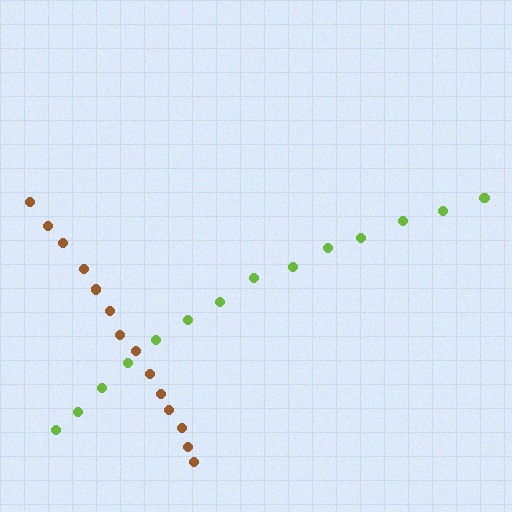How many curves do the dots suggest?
There are 2 distinct paths.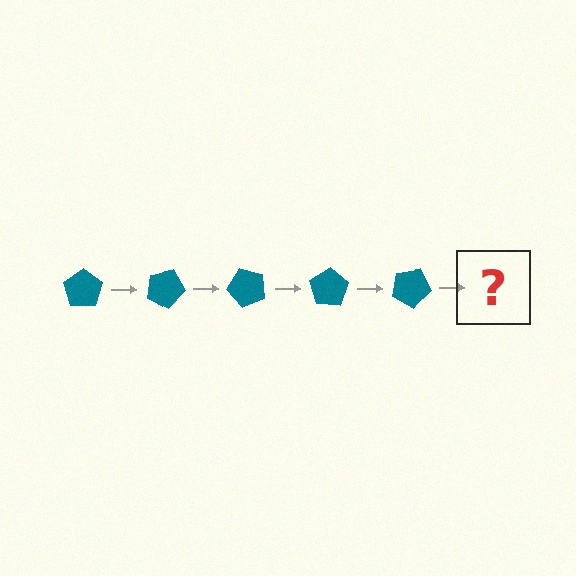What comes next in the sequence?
The next element should be a teal pentagon rotated 125 degrees.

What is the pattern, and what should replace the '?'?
The pattern is that the pentagon rotates 25 degrees each step. The '?' should be a teal pentagon rotated 125 degrees.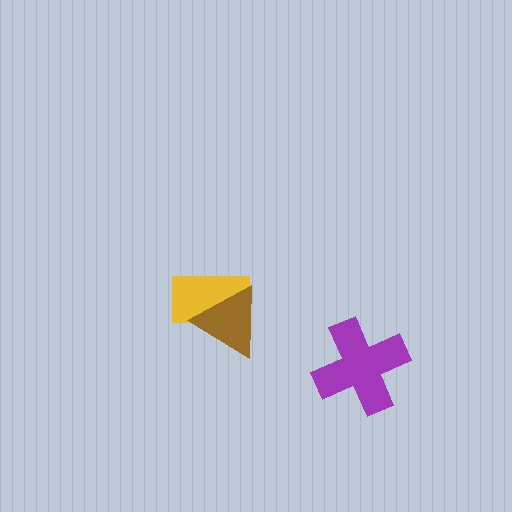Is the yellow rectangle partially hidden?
Yes, it is partially covered by another shape.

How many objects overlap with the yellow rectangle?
1 object overlaps with the yellow rectangle.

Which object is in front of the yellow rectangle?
The brown triangle is in front of the yellow rectangle.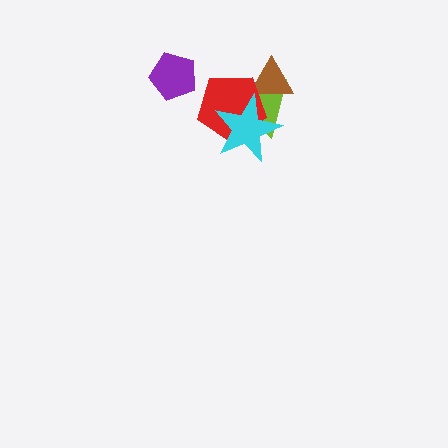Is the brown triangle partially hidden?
Yes, it is partially covered by another shape.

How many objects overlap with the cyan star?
3 objects overlap with the cyan star.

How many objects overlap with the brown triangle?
3 objects overlap with the brown triangle.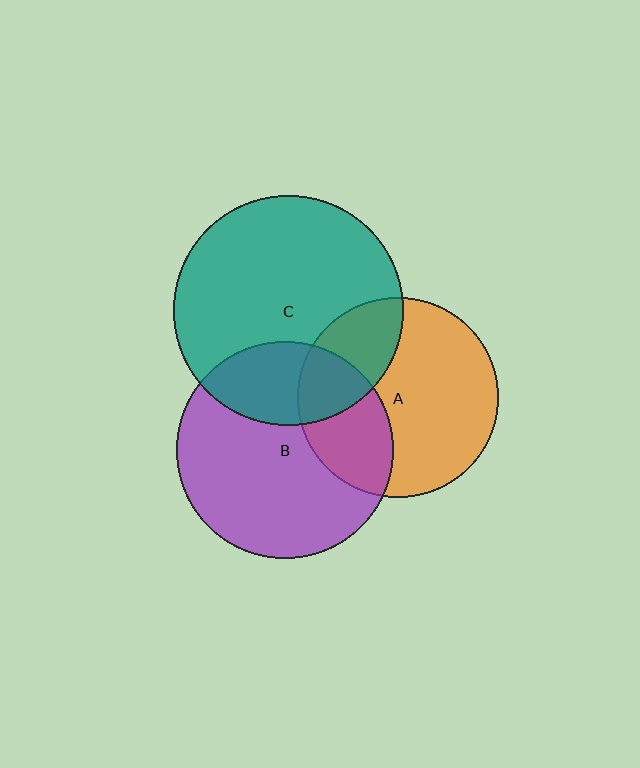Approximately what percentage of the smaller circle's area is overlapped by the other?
Approximately 25%.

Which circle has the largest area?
Circle C (teal).